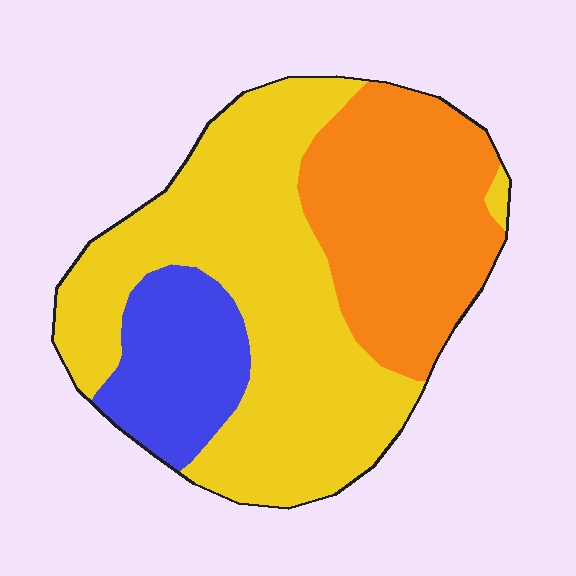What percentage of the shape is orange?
Orange takes up about one third (1/3) of the shape.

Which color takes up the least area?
Blue, at roughly 15%.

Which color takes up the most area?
Yellow, at roughly 55%.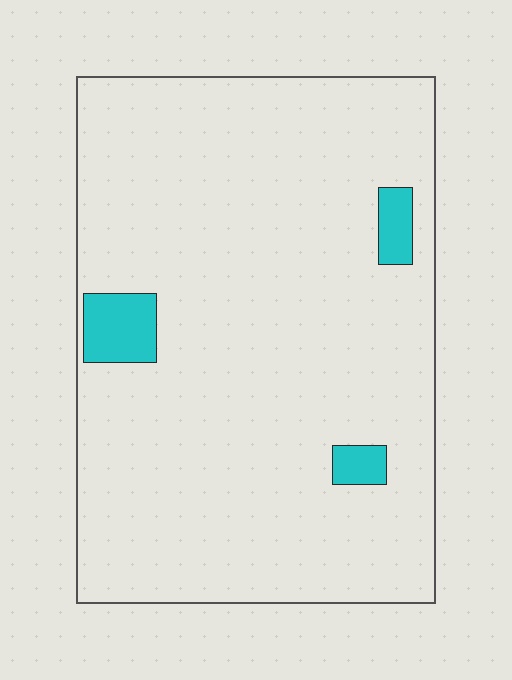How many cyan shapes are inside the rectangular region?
3.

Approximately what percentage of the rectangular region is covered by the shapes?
Approximately 5%.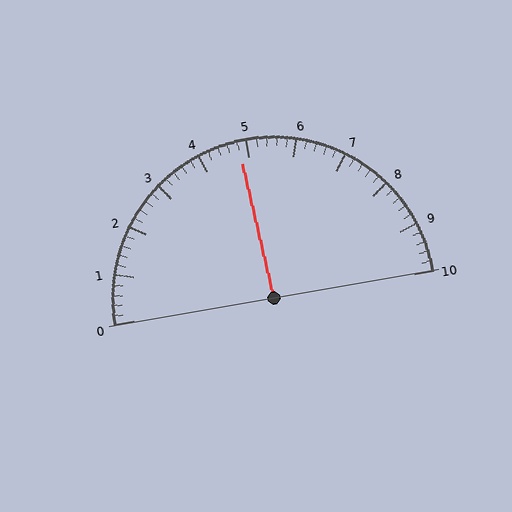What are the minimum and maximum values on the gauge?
The gauge ranges from 0 to 10.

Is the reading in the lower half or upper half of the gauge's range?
The reading is in the lower half of the range (0 to 10).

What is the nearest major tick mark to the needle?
The nearest major tick mark is 5.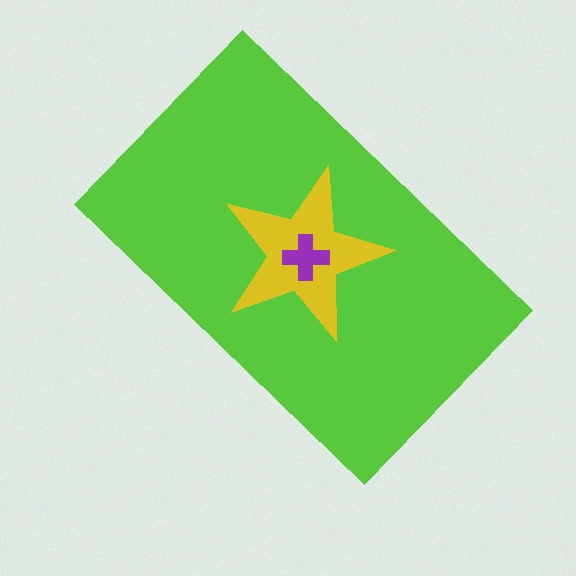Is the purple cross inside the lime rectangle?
Yes.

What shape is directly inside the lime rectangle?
The yellow star.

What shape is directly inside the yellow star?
The purple cross.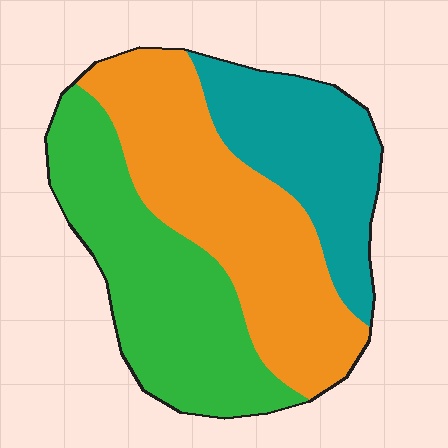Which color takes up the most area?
Orange, at roughly 40%.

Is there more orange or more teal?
Orange.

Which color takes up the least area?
Teal, at roughly 25%.